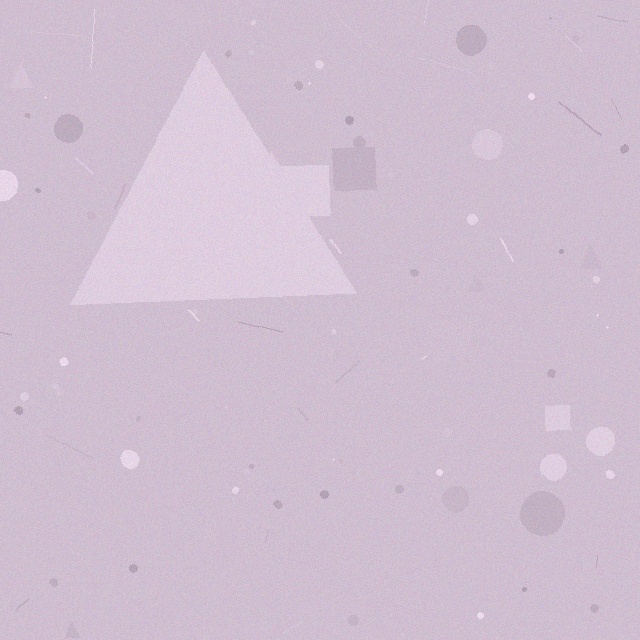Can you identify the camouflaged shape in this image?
The camouflaged shape is a triangle.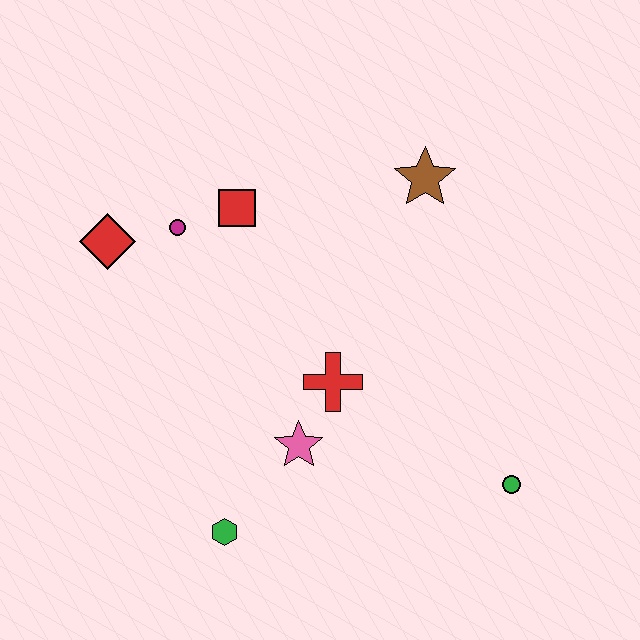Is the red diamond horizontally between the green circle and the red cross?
No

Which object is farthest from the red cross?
The red diamond is farthest from the red cross.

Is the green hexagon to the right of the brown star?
No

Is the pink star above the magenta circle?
No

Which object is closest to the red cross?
The pink star is closest to the red cross.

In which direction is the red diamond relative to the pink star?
The red diamond is above the pink star.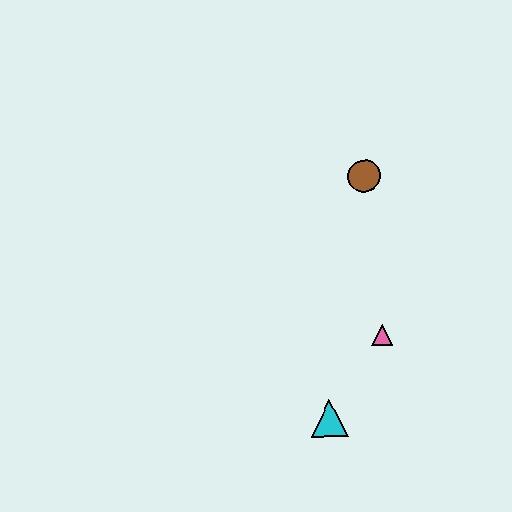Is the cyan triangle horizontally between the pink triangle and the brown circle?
No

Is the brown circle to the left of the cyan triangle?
No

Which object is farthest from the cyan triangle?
The brown circle is farthest from the cyan triangle.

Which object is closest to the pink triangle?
The cyan triangle is closest to the pink triangle.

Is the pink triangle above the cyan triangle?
Yes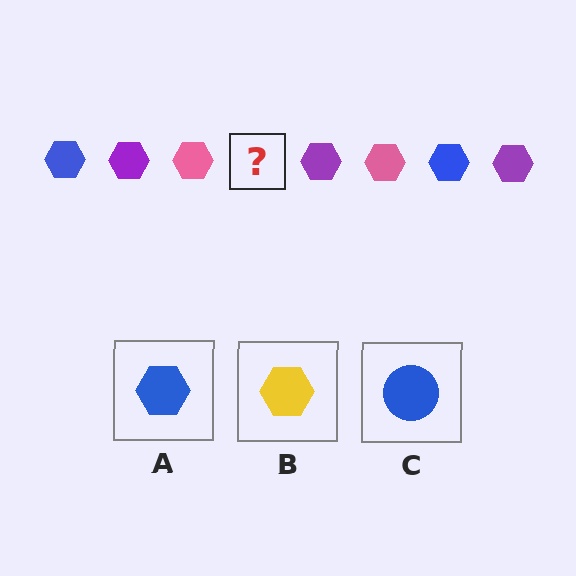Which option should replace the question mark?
Option A.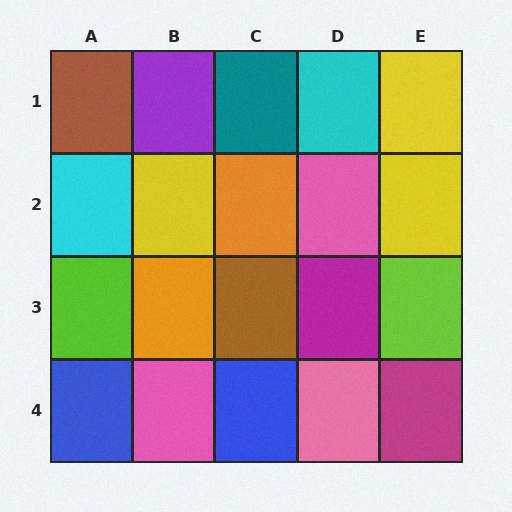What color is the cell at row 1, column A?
Brown.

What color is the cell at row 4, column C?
Blue.